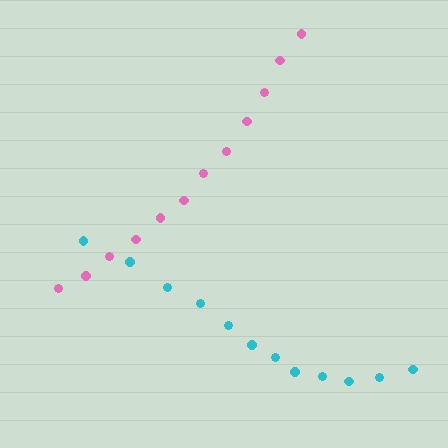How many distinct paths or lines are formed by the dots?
There are 2 distinct paths.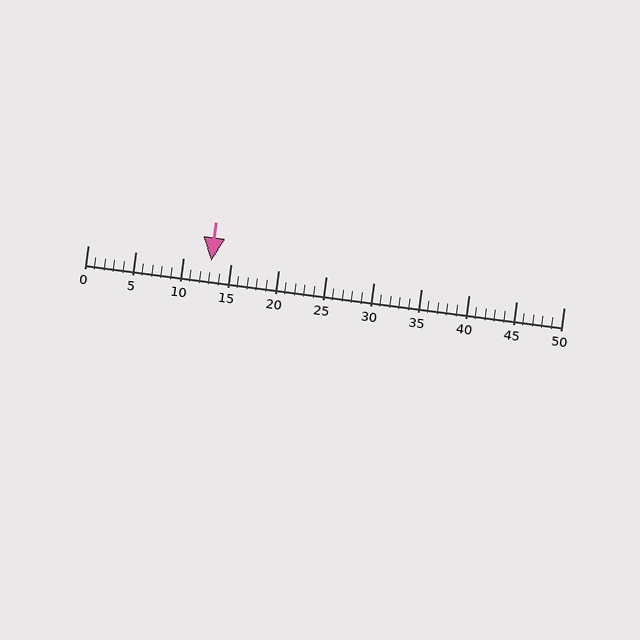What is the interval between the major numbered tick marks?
The major tick marks are spaced 5 units apart.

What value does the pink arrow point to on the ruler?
The pink arrow points to approximately 13.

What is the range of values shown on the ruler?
The ruler shows values from 0 to 50.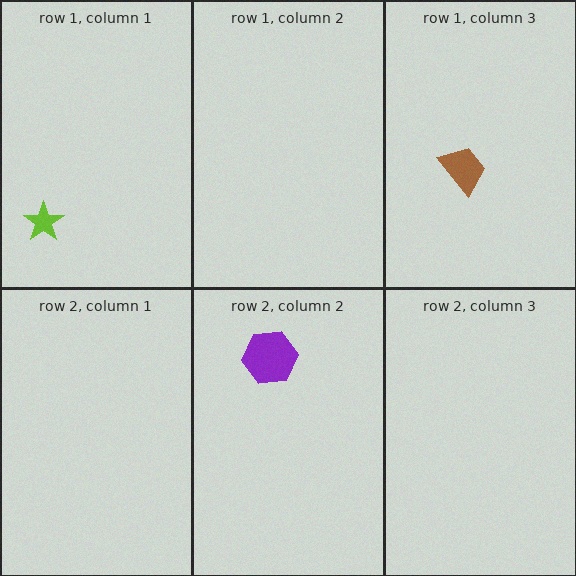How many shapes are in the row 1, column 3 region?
1.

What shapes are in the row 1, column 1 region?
The lime star.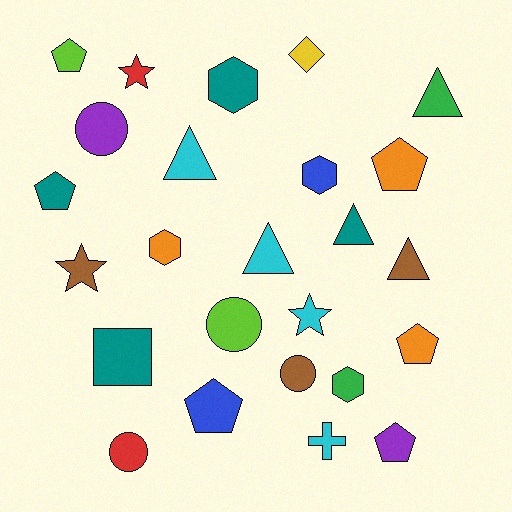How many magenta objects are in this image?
There are no magenta objects.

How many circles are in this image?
There are 4 circles.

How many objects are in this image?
There are 25 objects.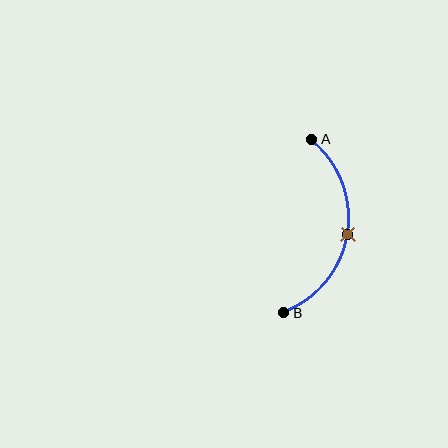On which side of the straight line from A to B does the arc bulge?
The arc bulges to the right of the straight line connecting A and B.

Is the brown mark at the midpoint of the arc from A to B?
Yes. The brown mark lies on the arc at equal arc-length from both A and B — it is the arc midpoint.